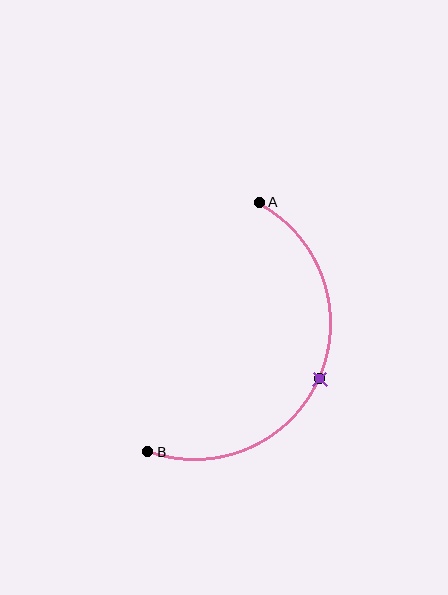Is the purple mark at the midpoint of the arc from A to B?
Yes. The purple mark lies on the arc at equal arc-length from both A and B — it is the arc midpoint.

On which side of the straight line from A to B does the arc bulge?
The arc bulges to the right of the straight line connecting A and B.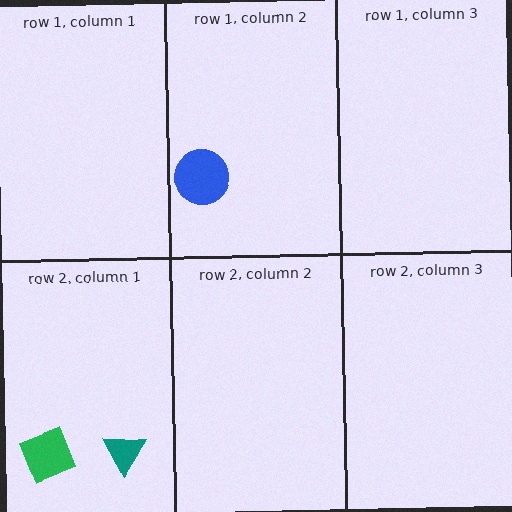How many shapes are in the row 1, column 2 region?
1.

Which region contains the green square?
The row 2, column 1 region.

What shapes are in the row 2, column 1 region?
The teal triangle, the green square.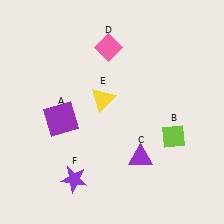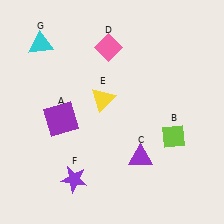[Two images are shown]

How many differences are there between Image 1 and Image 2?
There is 1 difference between the two images.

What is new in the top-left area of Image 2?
A cyan triangle (G) was added in the top-left area of Image 2.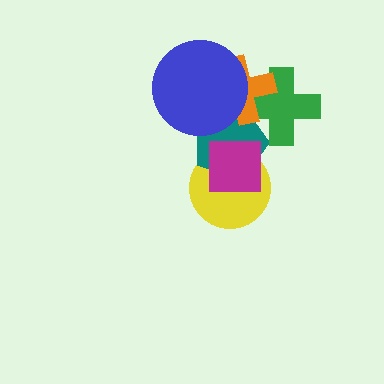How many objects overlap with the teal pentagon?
5 objects overlap with the teal pentagon.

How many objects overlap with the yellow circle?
2 objects overlap with the yellow circle.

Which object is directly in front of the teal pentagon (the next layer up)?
The magenta square is directly in front of the teal pentagon.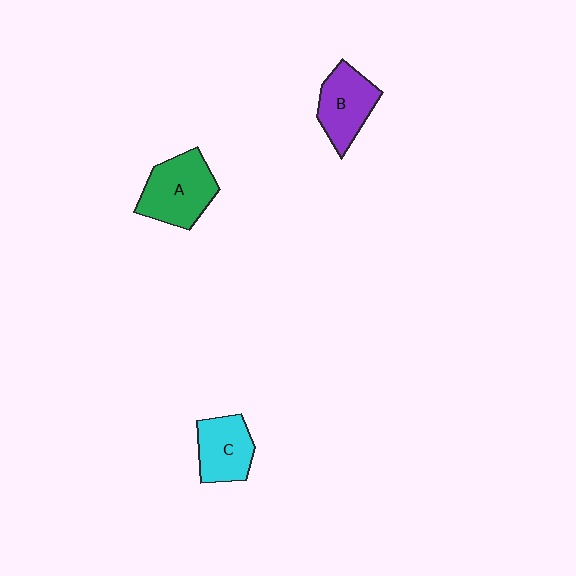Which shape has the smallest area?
Shape C (cyan).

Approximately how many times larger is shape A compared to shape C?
Approximately 1.3 times.